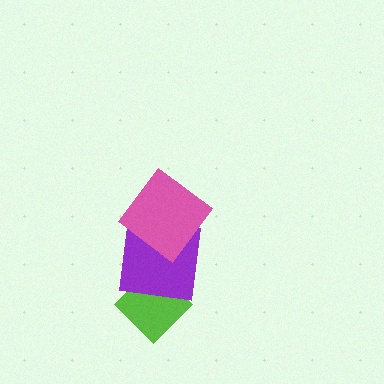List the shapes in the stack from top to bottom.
From top to bottom: the pink diamond, the purple square, the lime diamond.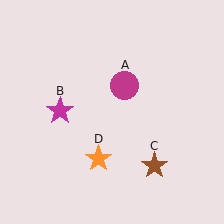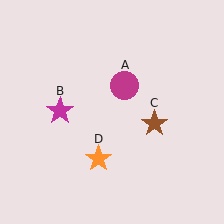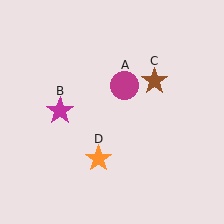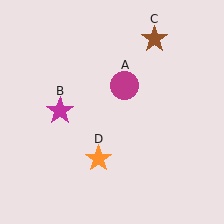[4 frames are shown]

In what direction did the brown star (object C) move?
The brown star (object C) moved up.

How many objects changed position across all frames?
1 object changed position: brown star (object C).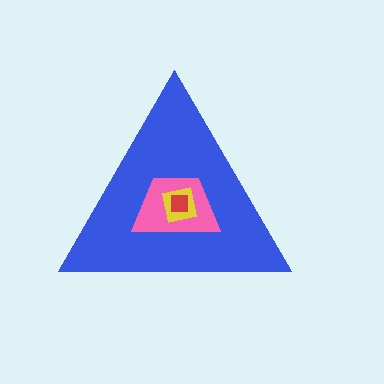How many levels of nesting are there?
4.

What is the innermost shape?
The red square.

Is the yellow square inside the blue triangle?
Yes.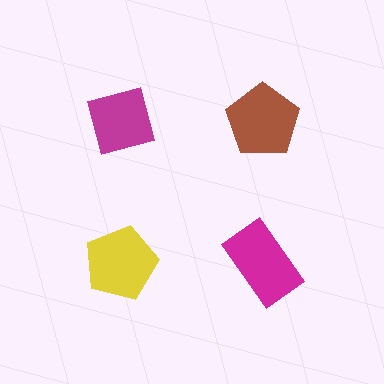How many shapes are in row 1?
2 shapes.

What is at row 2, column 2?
A magenta rectangle.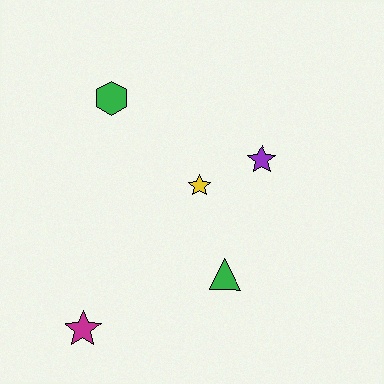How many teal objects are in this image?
There are no teal objects.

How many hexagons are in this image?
There is 1 hexagon.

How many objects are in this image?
There are 5 objects.